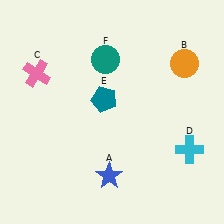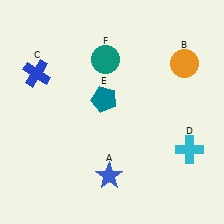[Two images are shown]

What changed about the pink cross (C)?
In Image 1, C is pink. In Image 2, it changed to blue.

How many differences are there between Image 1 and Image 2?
There is 1 difference between the two images.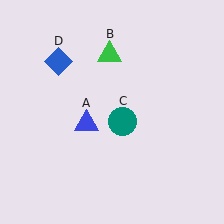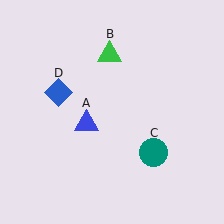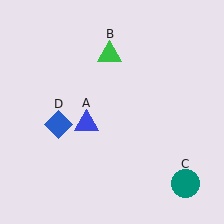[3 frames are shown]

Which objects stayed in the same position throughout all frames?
Blue triangle (object A) and green triangle (object B) remained stationary.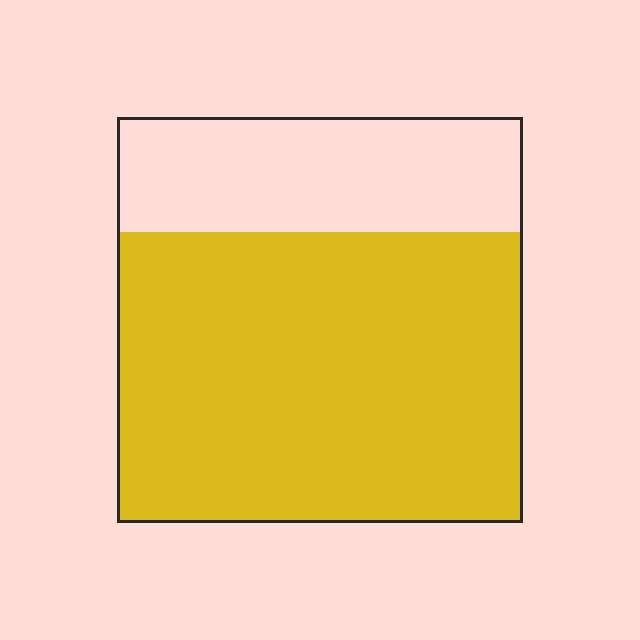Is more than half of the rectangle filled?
Yes.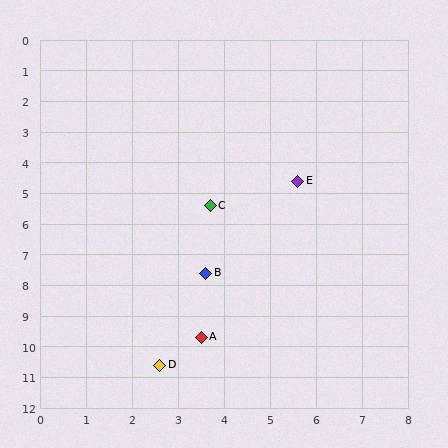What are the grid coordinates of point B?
Point B is at approximately (3.6, 7.6).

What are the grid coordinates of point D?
Point D is at approximately (2.6, 10.6).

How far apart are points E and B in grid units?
Points E and B are about 3.6 grid units apart.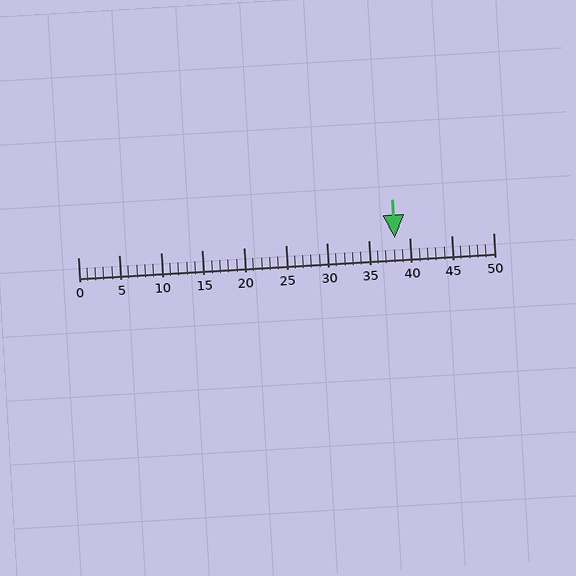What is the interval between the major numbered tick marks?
The major tick marks are spaced 5 units apart.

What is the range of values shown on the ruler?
The ruler shows values from 0 to 50.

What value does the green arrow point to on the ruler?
The green arrow points to approximately 38.